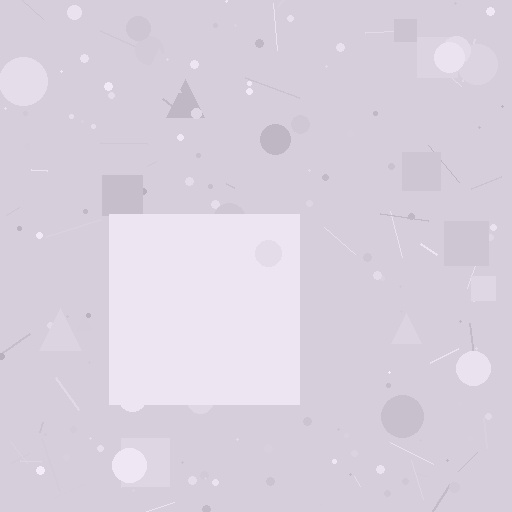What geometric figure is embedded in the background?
A square is embedded in the background.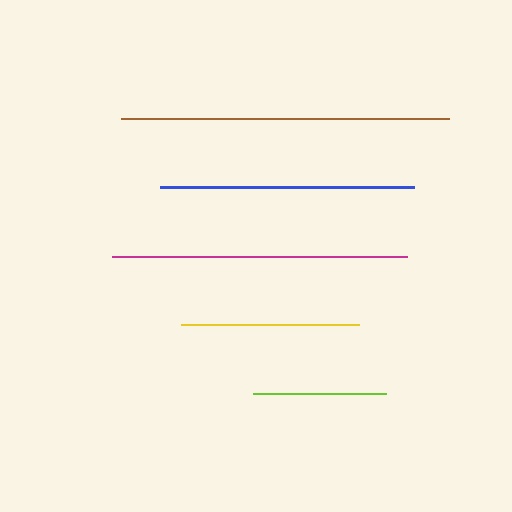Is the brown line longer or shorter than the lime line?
The brown line is longer than the lime line.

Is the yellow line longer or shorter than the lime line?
The yellow line is longer than the lime line.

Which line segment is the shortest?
The lime line is the shortest at approximately 134 pixels.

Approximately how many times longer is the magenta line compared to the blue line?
The magenta line is approximately 1.2 times the length of the blue line.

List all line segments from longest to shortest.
From longest to shortest: brown, magenta, blue, yellow, lime.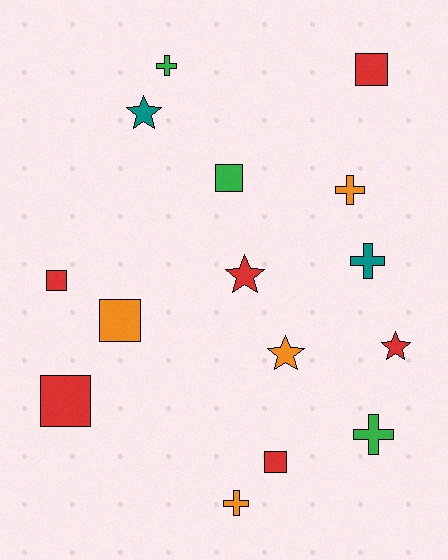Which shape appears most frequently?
Square, with 6 objects.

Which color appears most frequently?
Red, with 6 objects.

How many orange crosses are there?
There are 2 orange crosses.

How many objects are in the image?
There are 15 objects.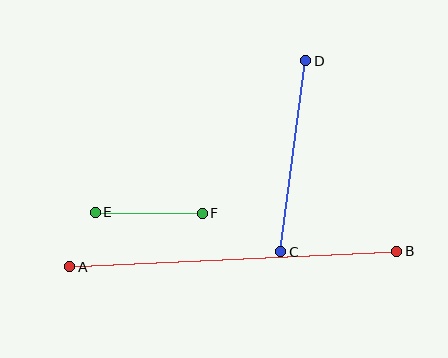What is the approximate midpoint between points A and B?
The midpoint is at approximately (233, 259) pixels.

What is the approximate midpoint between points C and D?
The midpoint is at approximately (293, 156) pixels.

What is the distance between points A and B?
The distance is approximately 327 pixels.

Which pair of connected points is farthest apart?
Points A and B are farthest apart.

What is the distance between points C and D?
The distance is approximately 192 pixels.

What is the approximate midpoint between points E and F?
The midpoint is at approximately (149, 213) pixels.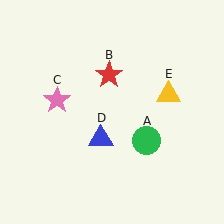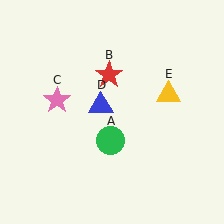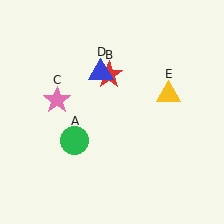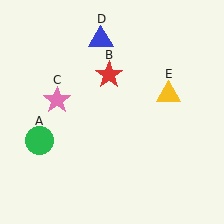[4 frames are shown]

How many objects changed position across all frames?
2 objects changed position: green circle (object A), blue triangle (object D).